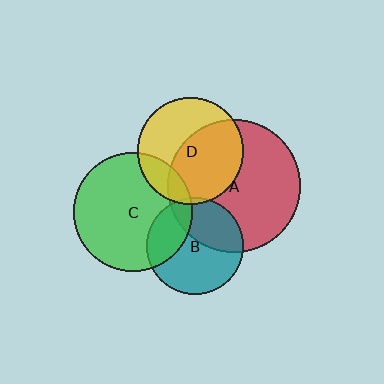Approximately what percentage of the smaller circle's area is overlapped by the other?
Approximately 35%.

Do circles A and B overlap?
Yes.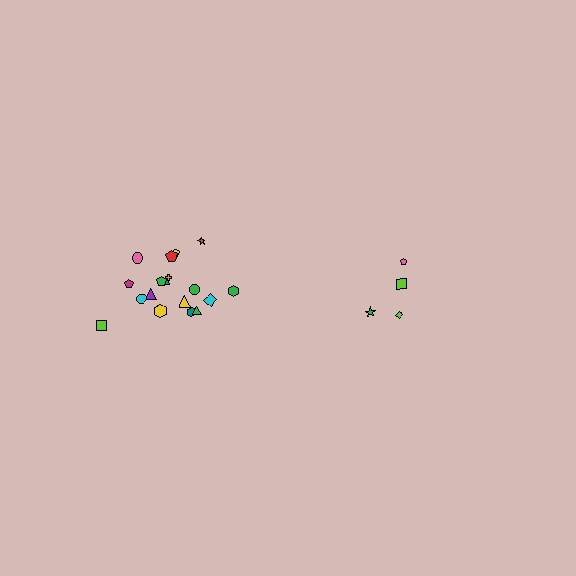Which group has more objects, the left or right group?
The left group.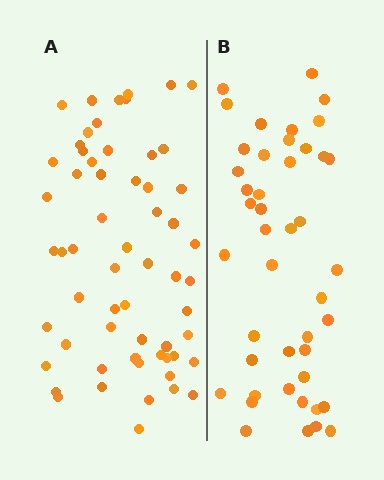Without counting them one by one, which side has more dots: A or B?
Region A (the left region) has more dots.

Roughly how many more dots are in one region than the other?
Region A has approximately 15 more dots than region B.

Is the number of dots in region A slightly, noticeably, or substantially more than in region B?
Region A has noticeably more, but not dramatically so. The ratio is roughly 1.4 to 1.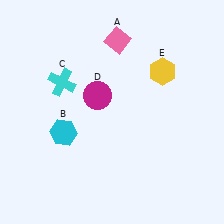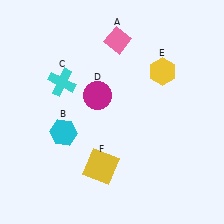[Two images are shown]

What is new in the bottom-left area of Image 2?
A yellow square (F) was added in the bottom-left area of Image 2.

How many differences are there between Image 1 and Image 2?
There is 1 difference between the two images.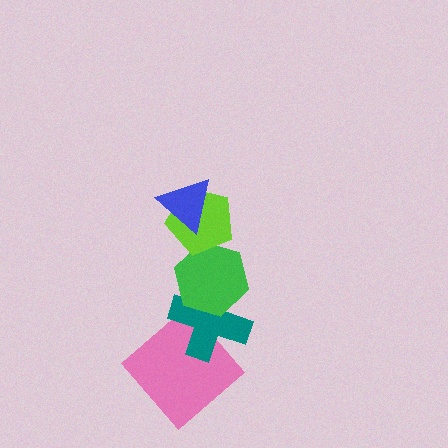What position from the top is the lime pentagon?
The lime pentagon is 2nd from the top.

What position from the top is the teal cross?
The teal cross is 4th from the top.